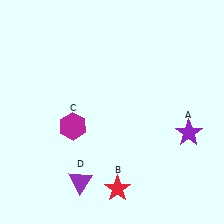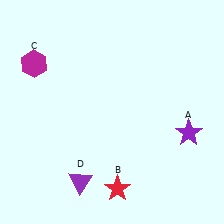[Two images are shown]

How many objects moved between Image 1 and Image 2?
1 object moved between the two images.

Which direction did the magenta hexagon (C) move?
The magenta hexagon (C) moved up.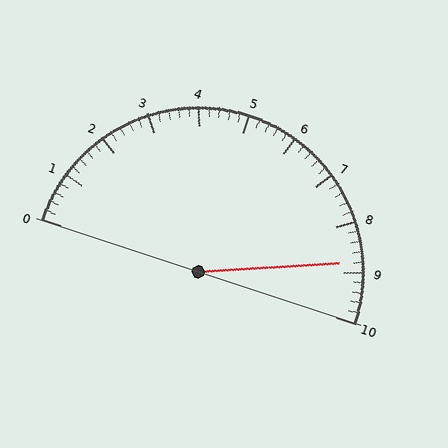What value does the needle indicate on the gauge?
The needle indicates approximately 8.8.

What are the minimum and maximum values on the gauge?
The gauge ranges from 0 to 10.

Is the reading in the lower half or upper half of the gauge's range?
The reading is in the upper half of the range (0 to 10).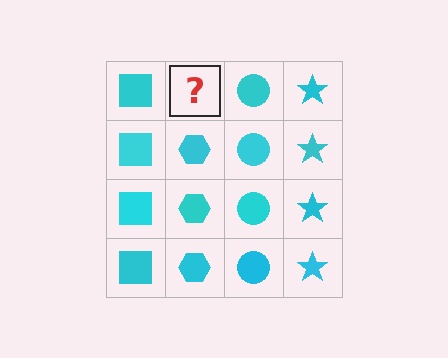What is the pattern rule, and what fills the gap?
The rule is that each column has a consistent shape. The gap should be filled with a cyan hexagon.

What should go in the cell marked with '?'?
The missing cell should contain a cyan hexagon.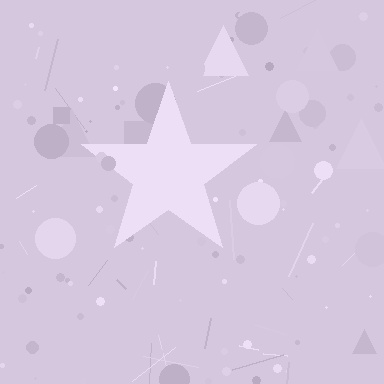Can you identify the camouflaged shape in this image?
The camouflaged shape is a star.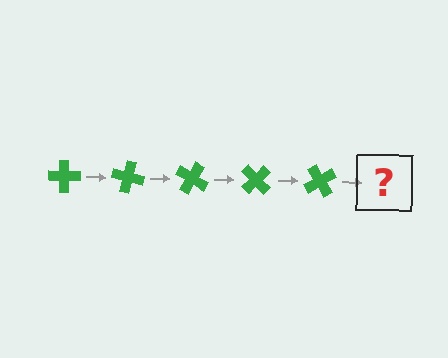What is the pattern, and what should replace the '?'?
The pattern is that the cross rotates 15 degrees each step. The '?' should be a green cross rotated 75 degrees.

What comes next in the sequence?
The next element should be a green cross rotated 75 degrees.